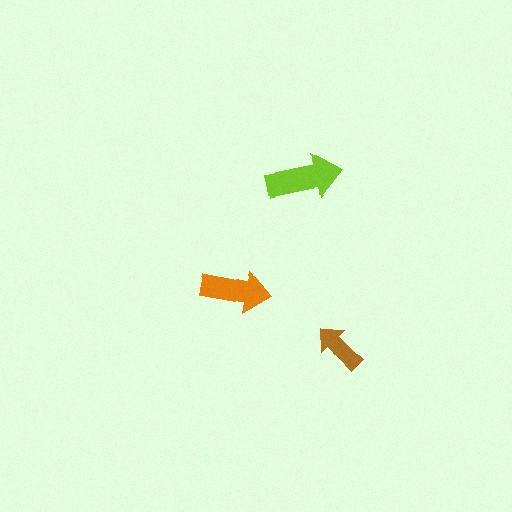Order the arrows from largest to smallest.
the lime one, the orange one, the brown one.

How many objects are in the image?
There are 3 objects in the image.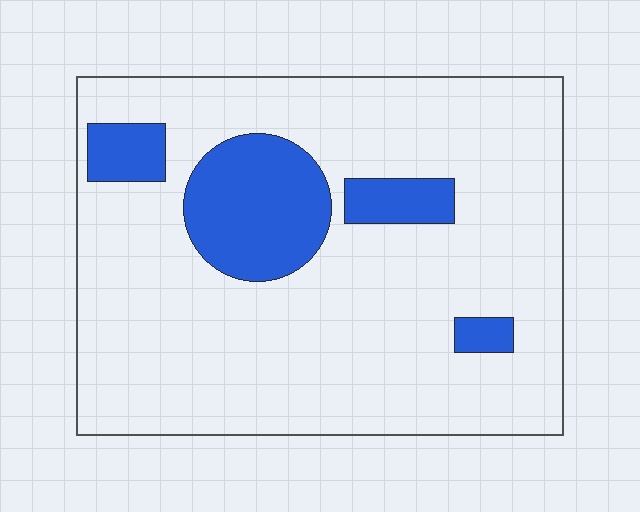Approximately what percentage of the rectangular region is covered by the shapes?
Approximately 15%.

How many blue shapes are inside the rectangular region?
4.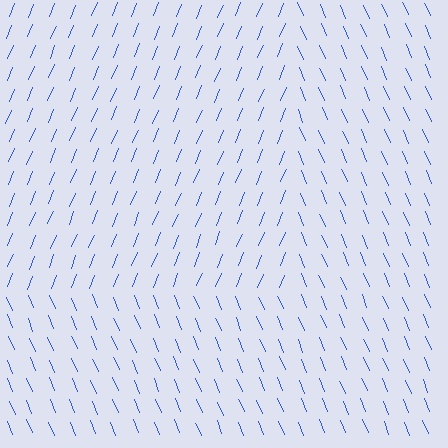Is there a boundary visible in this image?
Yes, there is a texture boundary formed by a change in line orientation.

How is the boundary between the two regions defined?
The boundary is defined purely by a change in line orientation (approximately 45 degrees difference). All lines are the same color and thickness.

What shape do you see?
I see a rectangle.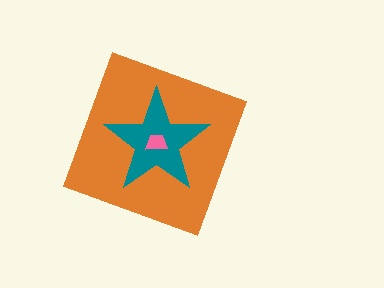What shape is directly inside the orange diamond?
The teal star.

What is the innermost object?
The pink trapezoid.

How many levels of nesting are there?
3.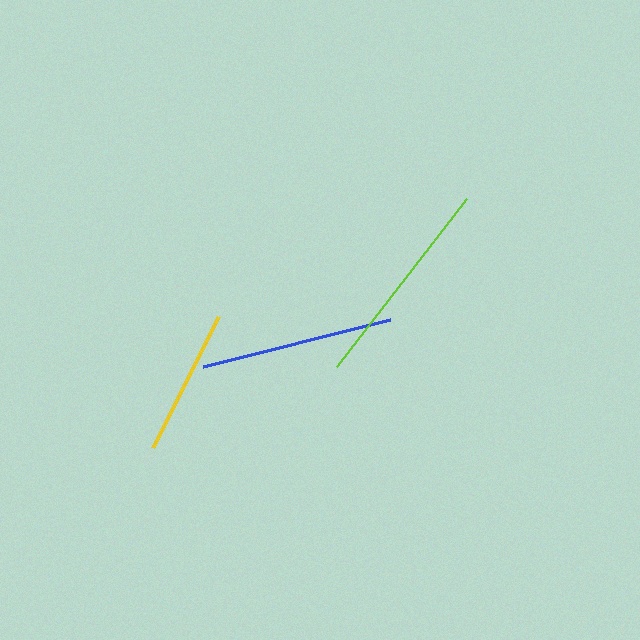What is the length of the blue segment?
The blue segment is approximately 193 pixels long.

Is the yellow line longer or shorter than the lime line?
The lime line is longer than the yellow line.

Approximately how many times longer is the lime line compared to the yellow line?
The lime line is approximately 1.5 times the length of the yellow line.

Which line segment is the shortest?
The yellow line is the shortest at approximately 146 pixels.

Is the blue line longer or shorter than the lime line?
The lime line is longer than the blue line.